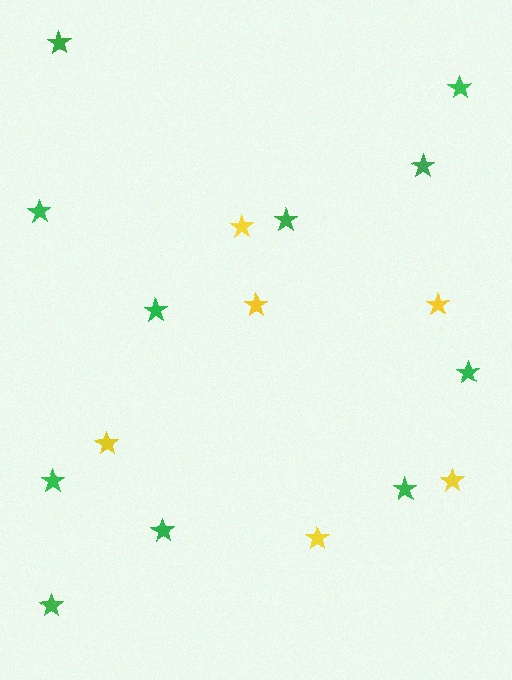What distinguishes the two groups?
There are 2 groups: one group of yellow stars (6) and one group of green stars (11).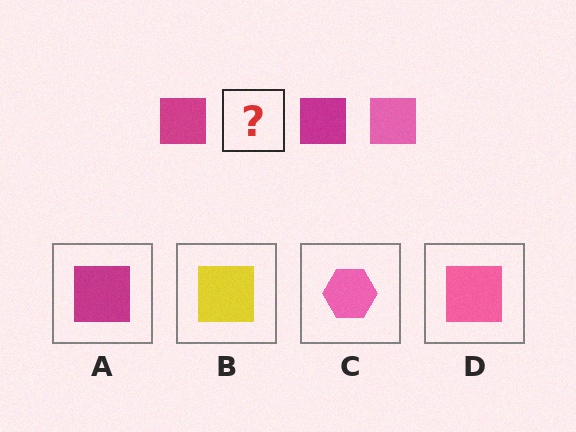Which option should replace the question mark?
Option D.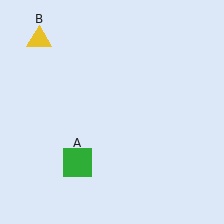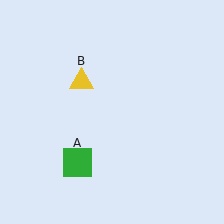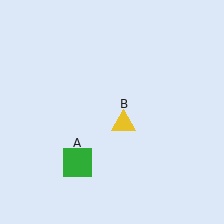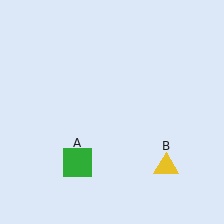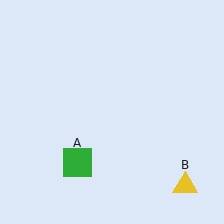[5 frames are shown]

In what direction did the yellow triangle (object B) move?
The yellow triangle (object B) moved down and to the right.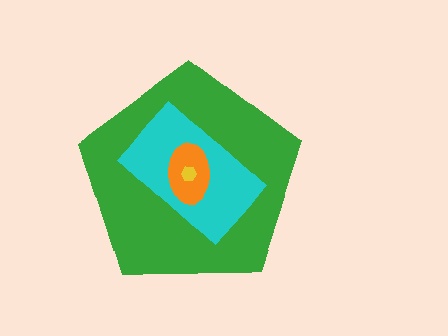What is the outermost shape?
The green pentagon.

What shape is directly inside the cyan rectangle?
The orange ellipse.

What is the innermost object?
The yellow hexagon.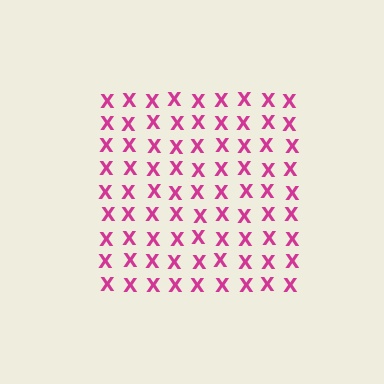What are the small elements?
The small elements are letter X's.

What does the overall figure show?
The overall figure shows a square.